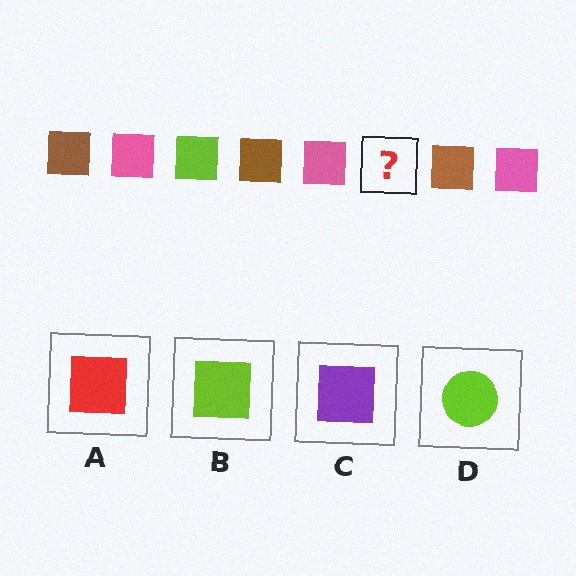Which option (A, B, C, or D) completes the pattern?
B.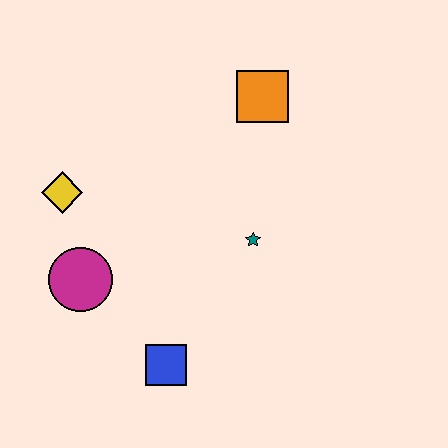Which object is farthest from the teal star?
The yellow diamond is farthest from the teal star.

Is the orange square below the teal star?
No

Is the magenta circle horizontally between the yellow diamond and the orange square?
Yes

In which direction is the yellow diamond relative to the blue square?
The yellow diamond is above the blue square.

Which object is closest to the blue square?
The magenta circle is closest to the blue square.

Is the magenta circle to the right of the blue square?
No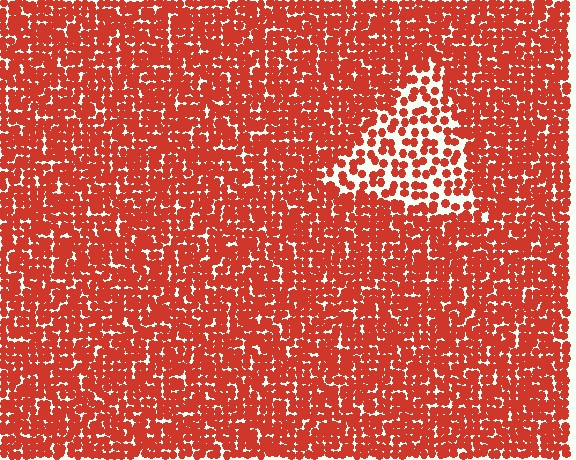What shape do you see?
I see a triangle.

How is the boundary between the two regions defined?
The boundary is defined by a change in element density (approximately 2.0x ratio). All elements are the same color, size, and shape.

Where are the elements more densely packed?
The elements are more densely packed outside the triangle boundary.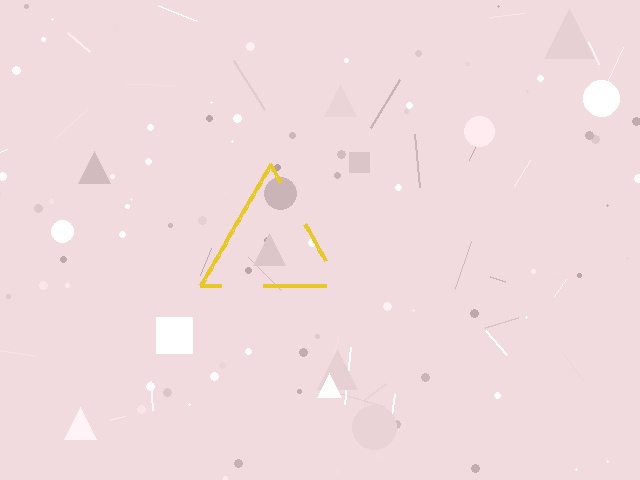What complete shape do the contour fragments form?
The contour fragments form a triangle.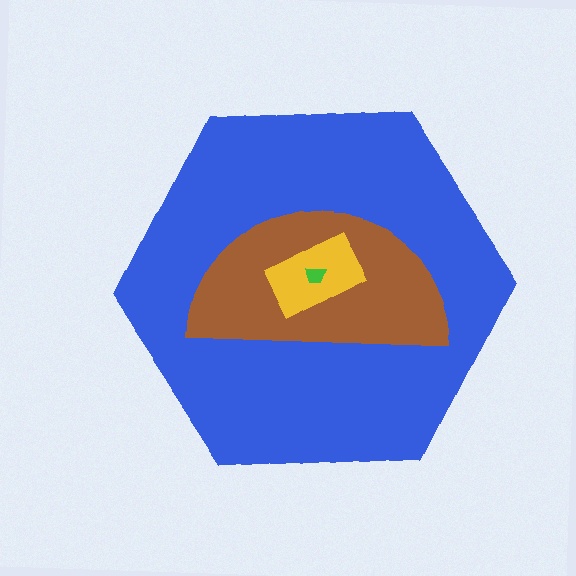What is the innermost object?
The green trapezoid.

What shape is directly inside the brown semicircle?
The yellow rectangle.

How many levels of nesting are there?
4.